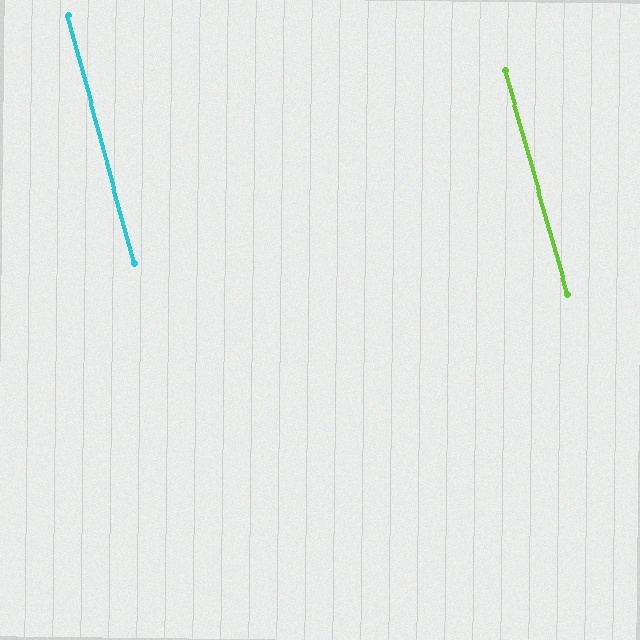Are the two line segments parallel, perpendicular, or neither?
Parallel — their directions differ by only 0.9°.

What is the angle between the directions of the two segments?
Approximately 1 degree.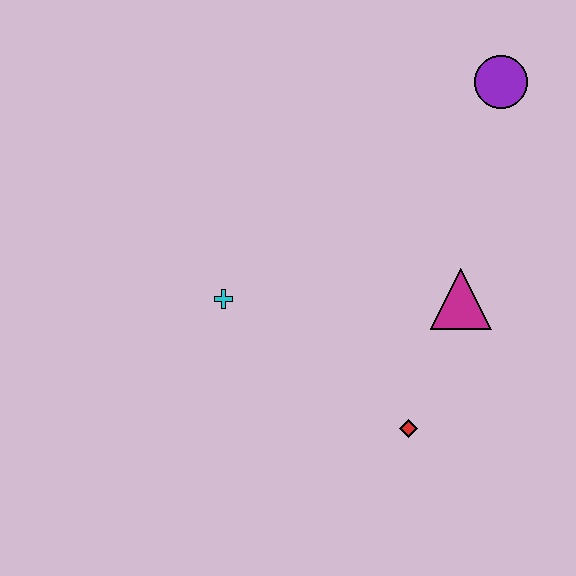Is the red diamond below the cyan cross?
Yes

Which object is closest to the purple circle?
The magenta triangle is closest to the purple circle.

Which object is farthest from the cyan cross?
The purple circle is farthest from the cyan cross.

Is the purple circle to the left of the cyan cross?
No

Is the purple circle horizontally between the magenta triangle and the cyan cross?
No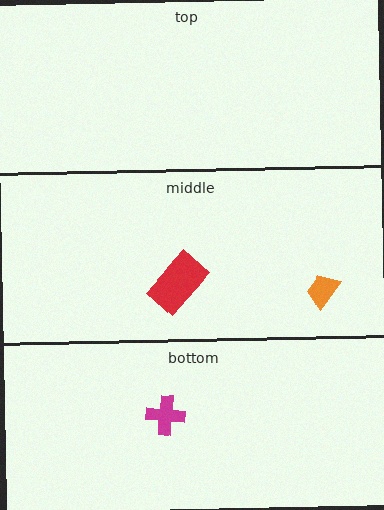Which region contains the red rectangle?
The middle region.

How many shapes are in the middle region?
2.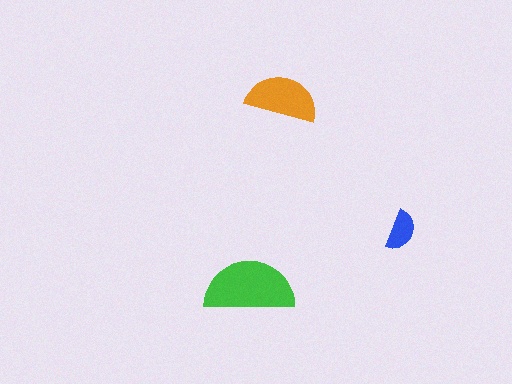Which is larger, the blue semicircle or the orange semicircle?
The orange one.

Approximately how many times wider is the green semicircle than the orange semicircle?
About 1.5 times wider.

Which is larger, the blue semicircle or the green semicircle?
The green one.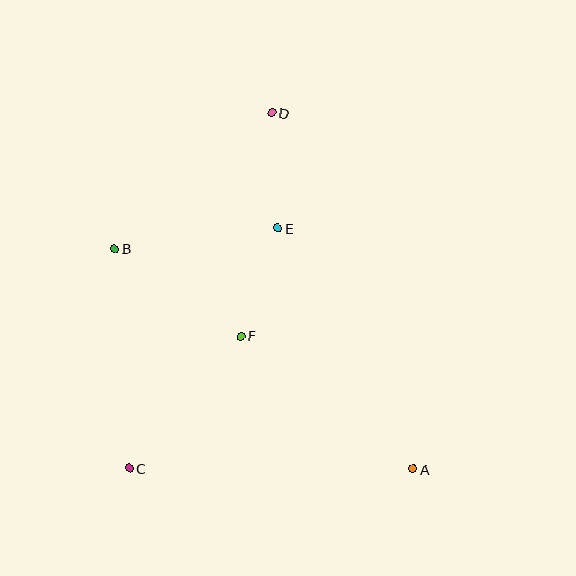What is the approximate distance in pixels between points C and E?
The distance between C and E is approximately 282 pixels.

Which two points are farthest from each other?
Points A and D are farthest from each other.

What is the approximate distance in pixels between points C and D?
The distance between C and D is approximately 383 pixels.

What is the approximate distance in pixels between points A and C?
The distance between A and C is approximately 284 pixels.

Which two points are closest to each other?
Points E and F are closest to each other.